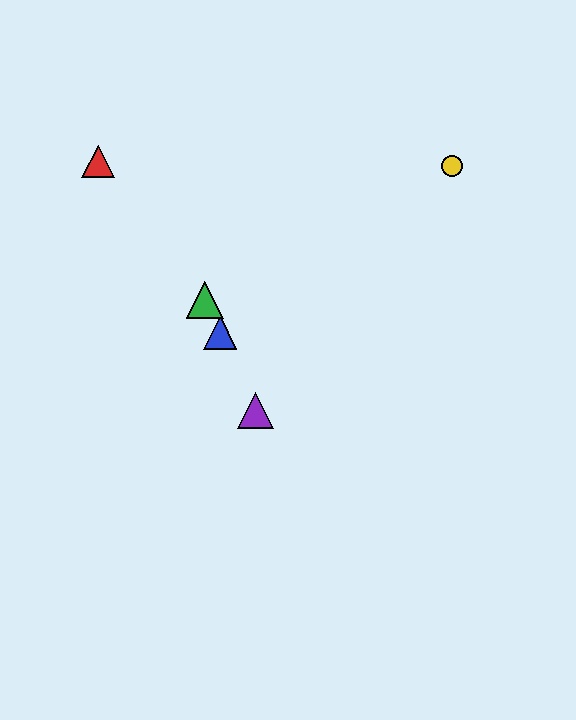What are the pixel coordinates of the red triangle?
The red triangle is at (98, 161).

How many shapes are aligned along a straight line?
3 shapes (the blue triangle, the green triangle, the purple triangle) are aligned along a straight line.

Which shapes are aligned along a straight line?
The blue triangle, the green triangle, the purple triangle are aligned along a straight line.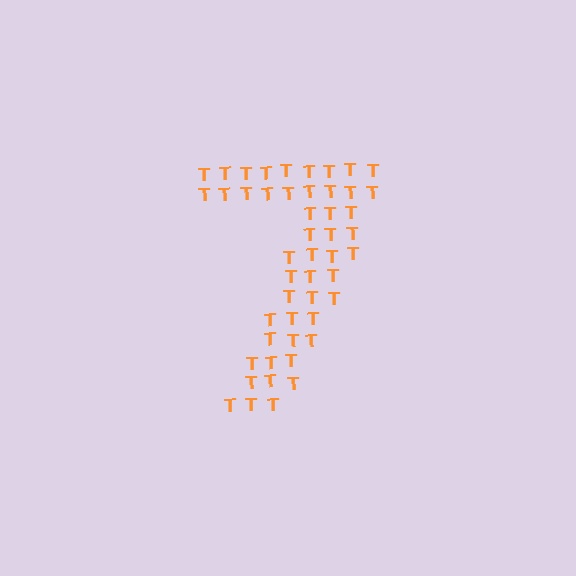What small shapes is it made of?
It is made of small letter T's.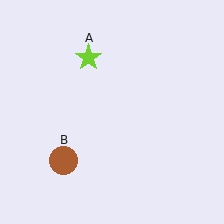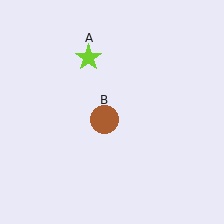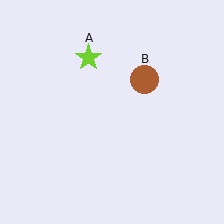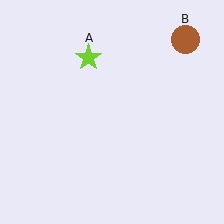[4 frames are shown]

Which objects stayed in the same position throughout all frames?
Lime star (object A) remained stationary.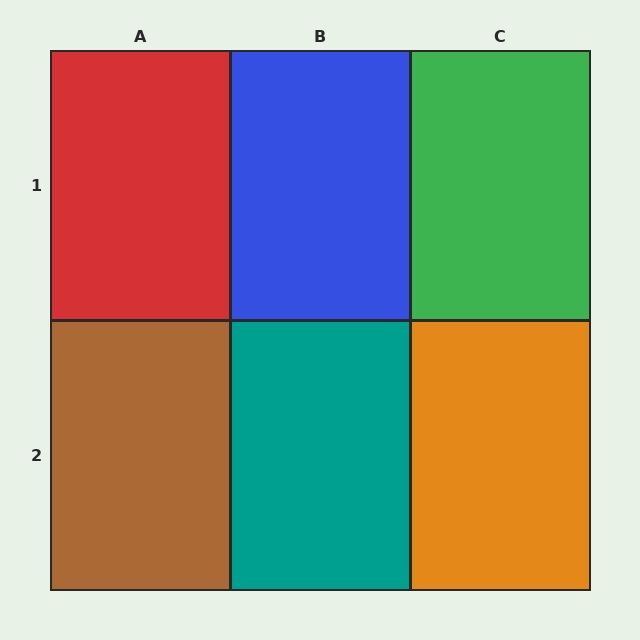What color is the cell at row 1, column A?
Red.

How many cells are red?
1 cell is red.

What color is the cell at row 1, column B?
Blue.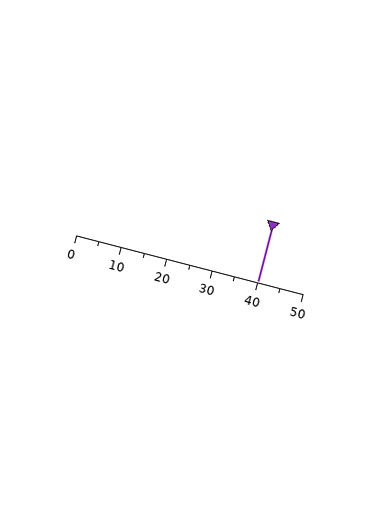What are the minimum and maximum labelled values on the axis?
The axis runs from 0 to 50.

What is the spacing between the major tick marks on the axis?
The major ticks are spaced 10 apart.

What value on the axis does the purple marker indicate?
The marker indicates approximately 40.